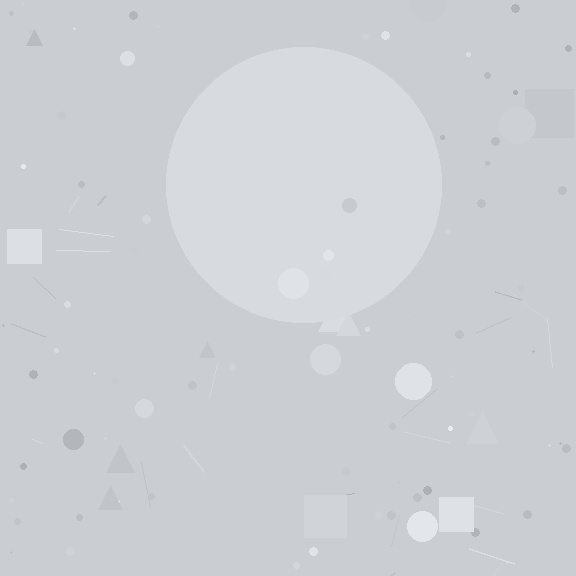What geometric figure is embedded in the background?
A circle is embedded in the background.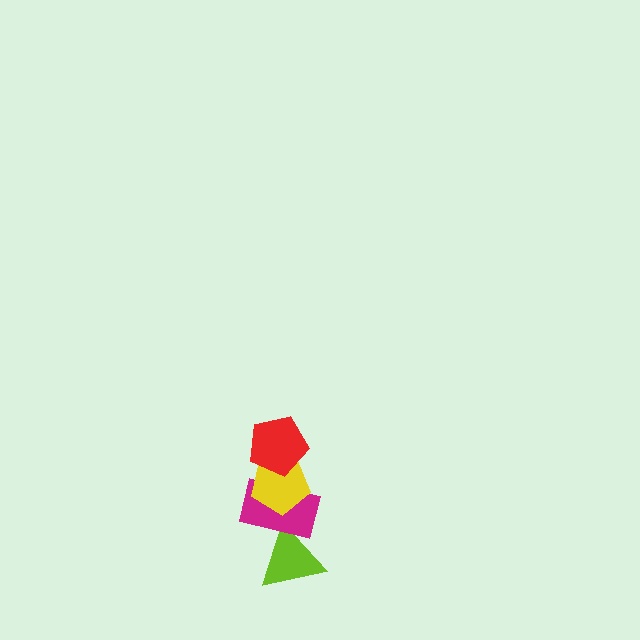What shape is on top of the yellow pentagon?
The red pentagon is on top of the yellow pentagon.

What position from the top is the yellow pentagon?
The yellow pentagon is 2nd from the top.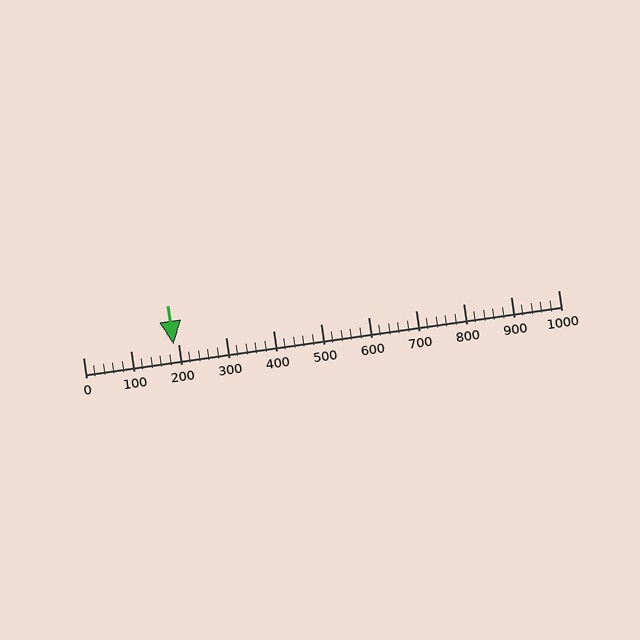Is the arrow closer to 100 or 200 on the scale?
The arrow is closer to 200.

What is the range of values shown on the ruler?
The ruler shows values from 0 to 1000.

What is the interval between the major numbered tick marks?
The major tick marks are spaced 100 units apart.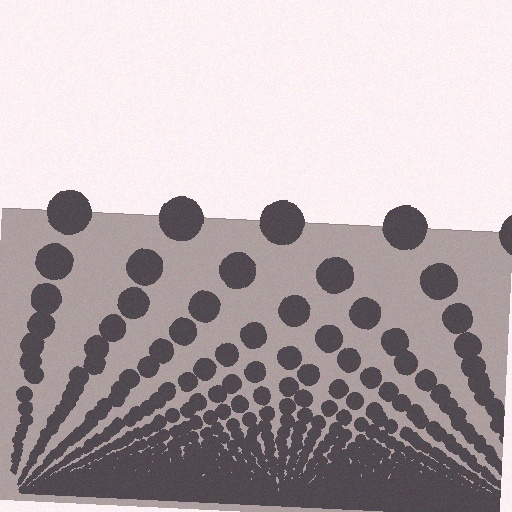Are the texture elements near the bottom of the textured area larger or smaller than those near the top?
Smaller. The gradient is inverted — elements near the bottom are smaller and denser.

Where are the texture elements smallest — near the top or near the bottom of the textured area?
Near the bottom.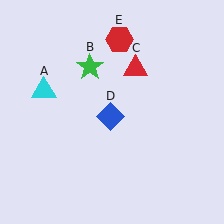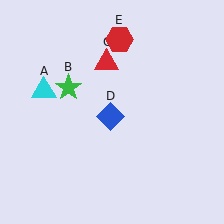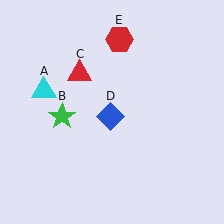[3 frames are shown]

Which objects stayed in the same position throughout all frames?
Cyan triangle (object A) and blue diamond (object D) and red hexagon (object E) remained stationary.